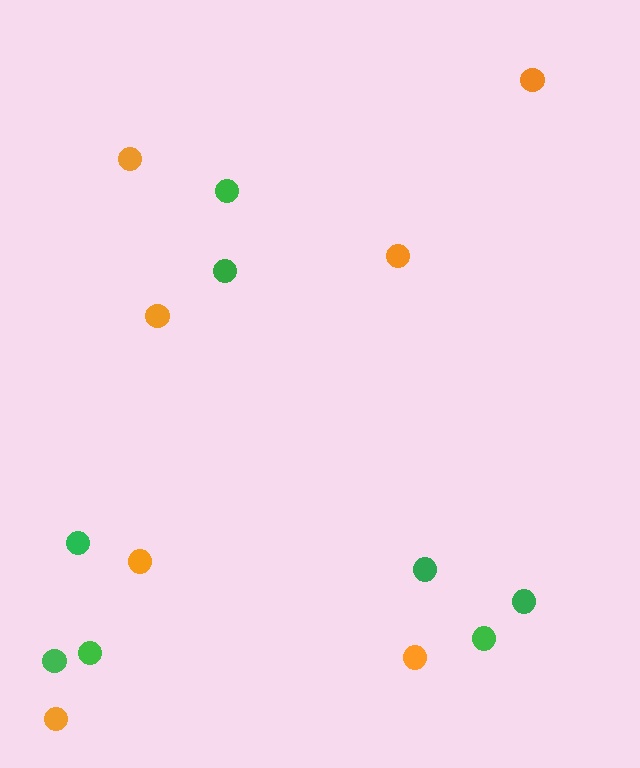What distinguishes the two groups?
There are 2 groups: one group of orange circles (7) and one group of green circles (8).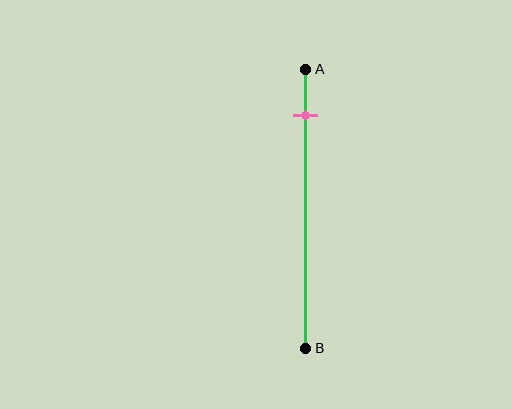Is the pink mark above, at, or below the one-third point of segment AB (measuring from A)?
The pink mark is above the one-third point of segment AB.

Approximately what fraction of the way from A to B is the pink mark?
The pink mark is approximately 15% of the way from A to B.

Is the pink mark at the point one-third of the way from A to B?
No, the mark is at about 15% from A, not at the 33% one-third point.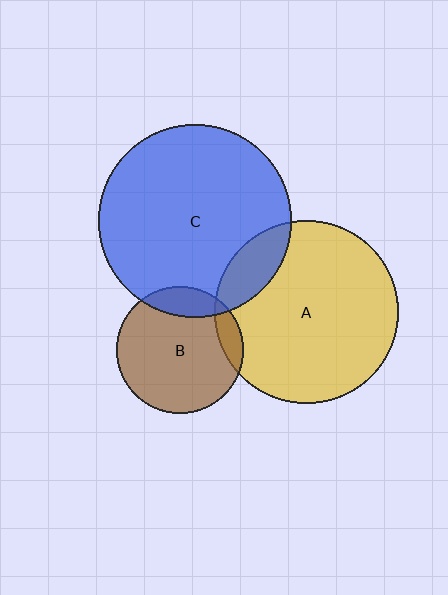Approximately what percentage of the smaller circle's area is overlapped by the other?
Approximately 15%.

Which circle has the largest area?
Circle C (blue).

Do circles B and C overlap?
Yes.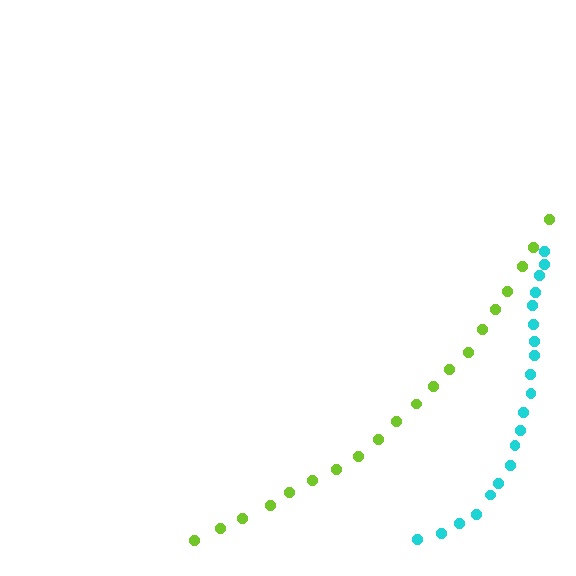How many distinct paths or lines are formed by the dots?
There are 2 distinct paths.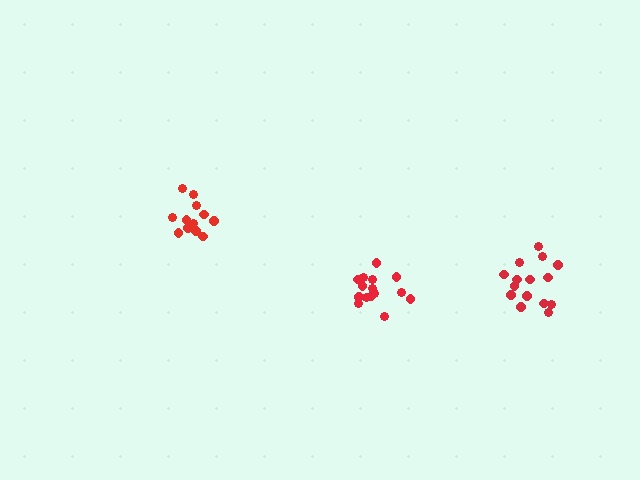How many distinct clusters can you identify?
There are 3 distinct clusters.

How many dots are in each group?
Group 1: 12 dots, Group 2: 15 dots, Group 3: 15 dots (42 total).